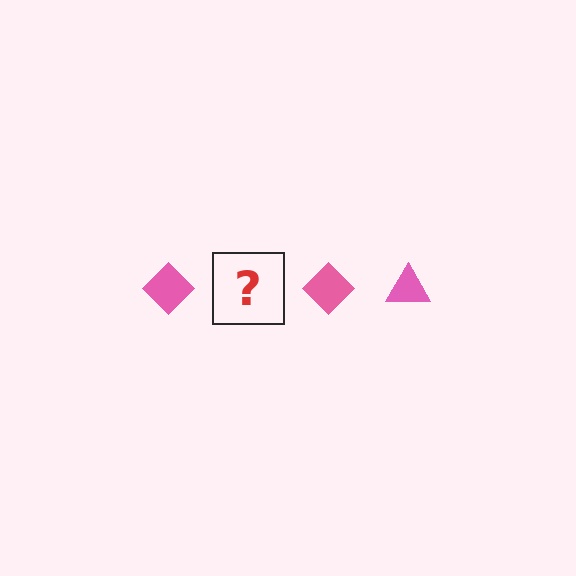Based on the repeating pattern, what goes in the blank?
The blank should be a pink triangle.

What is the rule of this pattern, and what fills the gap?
The rule is that the pattern cycles through diamond, triangle shapes in pink. The gap should be filled with a pink triangle.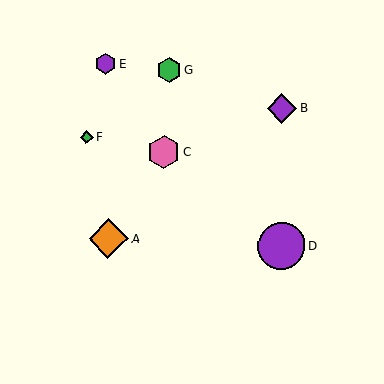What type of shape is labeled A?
Shape A is an orange diamond.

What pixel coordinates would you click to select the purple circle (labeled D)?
Click at (282, 246) to select the purple circle D.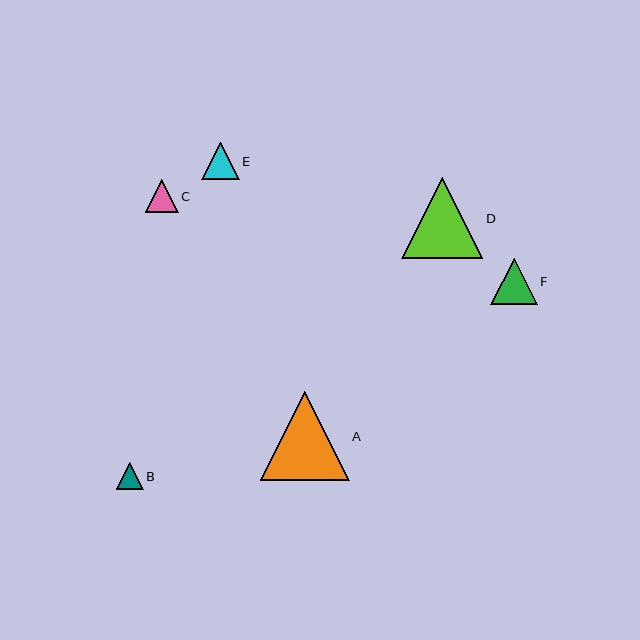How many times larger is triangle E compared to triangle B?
Triangle E is approximately 1.4 times the size of triangle B.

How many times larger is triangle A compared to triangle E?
Triangle A is approximately 2.4 times the size of triangle E.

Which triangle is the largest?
Triangle A is the largest with a size of approximately 89 pixels.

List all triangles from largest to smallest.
From largest to smallest: A, D, F, E, C, B.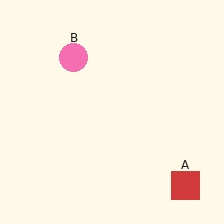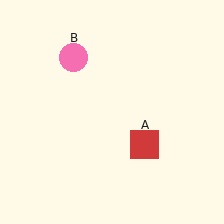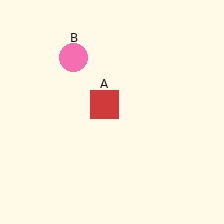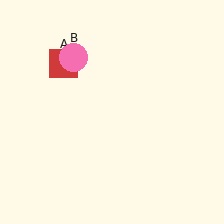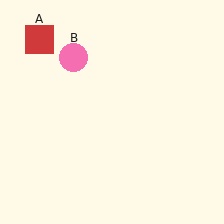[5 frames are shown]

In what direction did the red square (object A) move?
The red square (object A) moved up and to the left.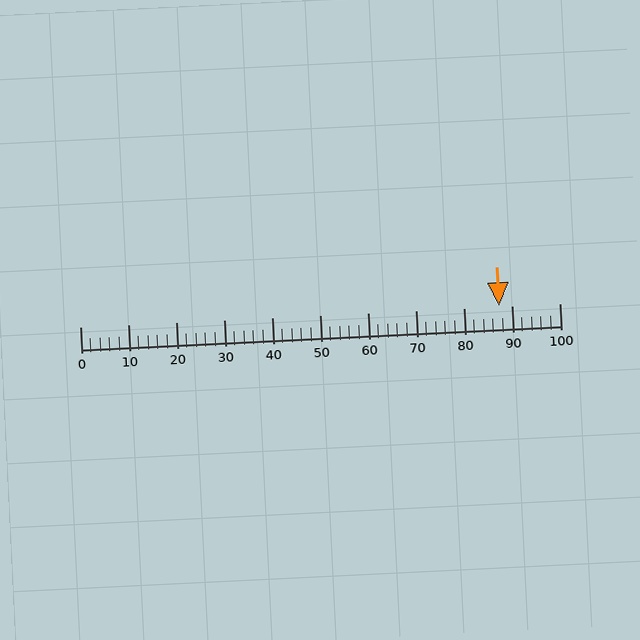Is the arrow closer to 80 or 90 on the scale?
The arrow is closer to 90.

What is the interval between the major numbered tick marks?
The major tick marks are spaced 10 units apart.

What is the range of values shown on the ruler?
The ruler shows values from 0 to 100.